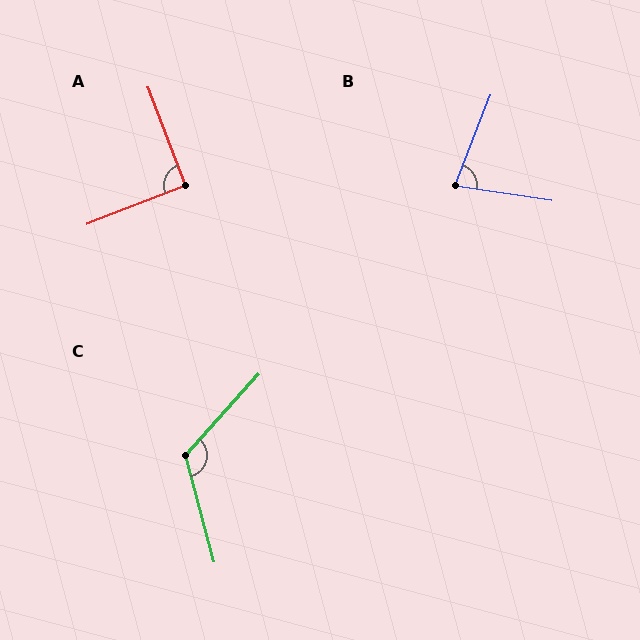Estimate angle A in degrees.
Approximately 90 degrees.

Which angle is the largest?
C, at approximately 123 degrees.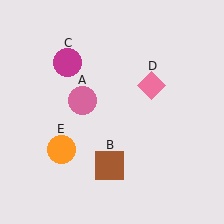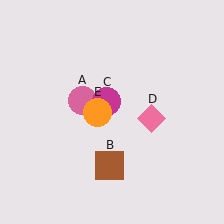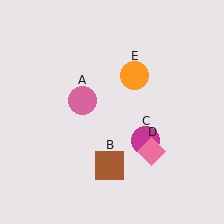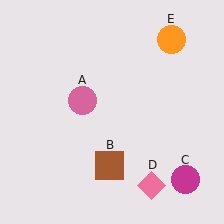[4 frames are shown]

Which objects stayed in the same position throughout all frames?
Pink circle (object A) and brown square (object B) remained stationary.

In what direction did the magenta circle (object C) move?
The magenta circle (object C) moved down and to the right.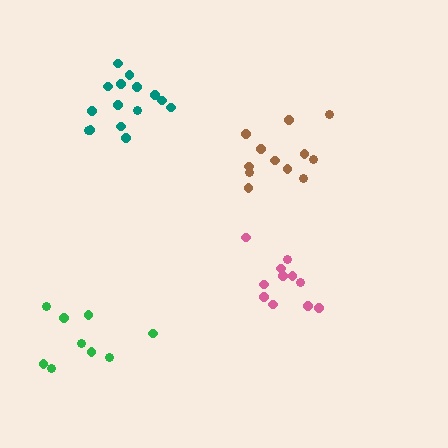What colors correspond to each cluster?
The clusters are colored: green, brown, teal, pink.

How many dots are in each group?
Group 1: 9 dots, Group 2: 12 dots, Group 3: 15 dots, Group 4: 11 dots (47 total).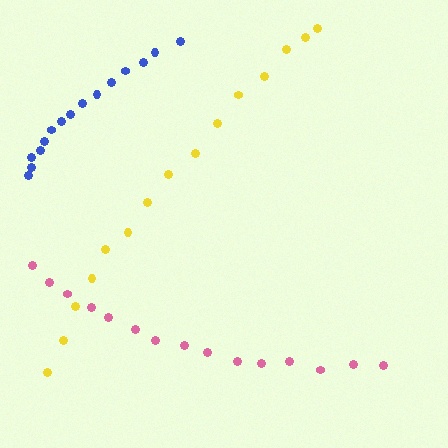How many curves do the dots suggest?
There are 3 distinct paths.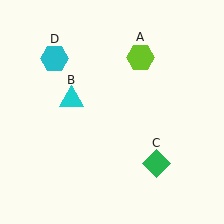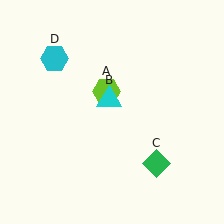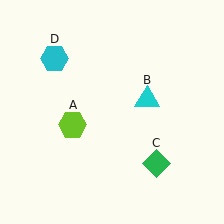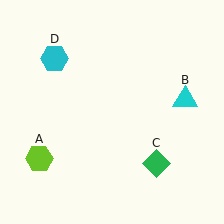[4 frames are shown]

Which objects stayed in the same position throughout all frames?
Green diamond (object C) and cyan hexagon (object D) remained stationary.